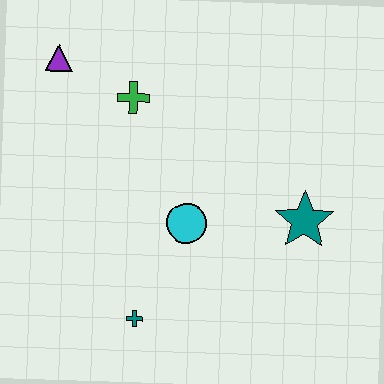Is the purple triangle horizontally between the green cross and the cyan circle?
No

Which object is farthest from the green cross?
The teal cross is farthest from the green cross.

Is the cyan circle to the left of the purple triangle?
No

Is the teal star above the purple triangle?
No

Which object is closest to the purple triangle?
The green cross is closest to the purple triangle.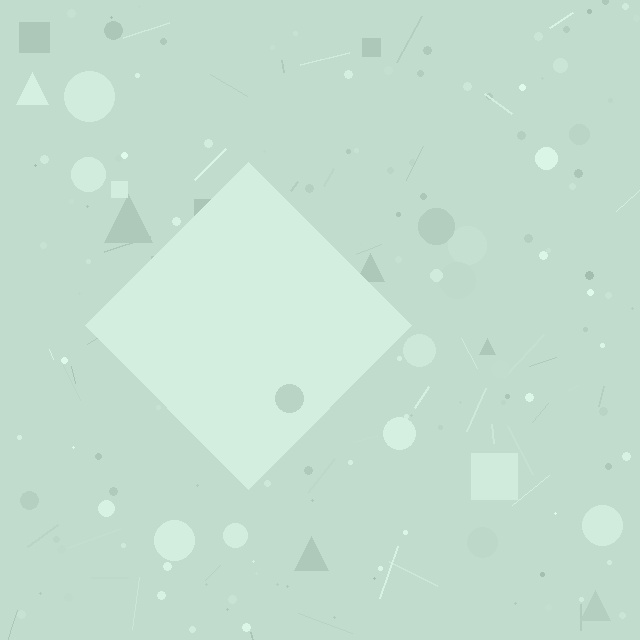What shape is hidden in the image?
A diamond is hidden in the image.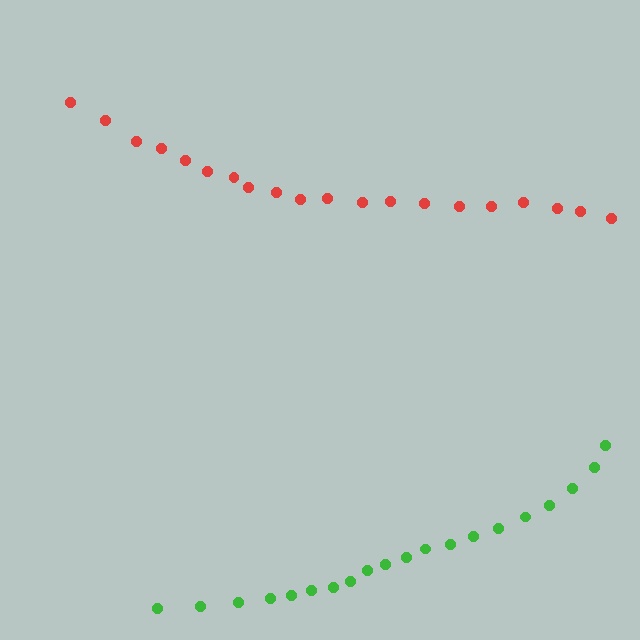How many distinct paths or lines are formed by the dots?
There are 2 distinct paths.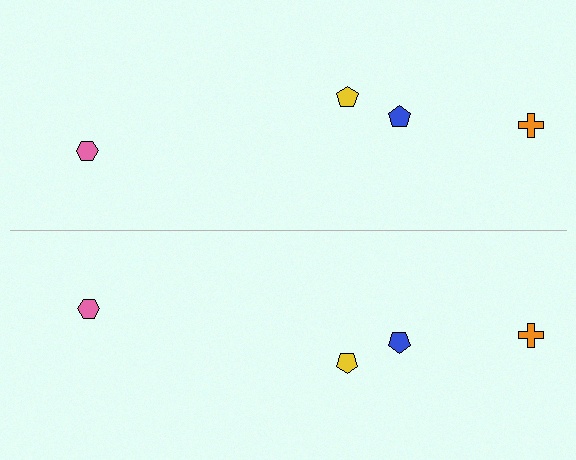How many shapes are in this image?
There are 8 shapes in this image.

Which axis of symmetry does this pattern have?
The pattern has a horizontal axis of symmetry running through the center of the image.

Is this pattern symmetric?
Yes, this pattern has bilateral (reflection) symmetry.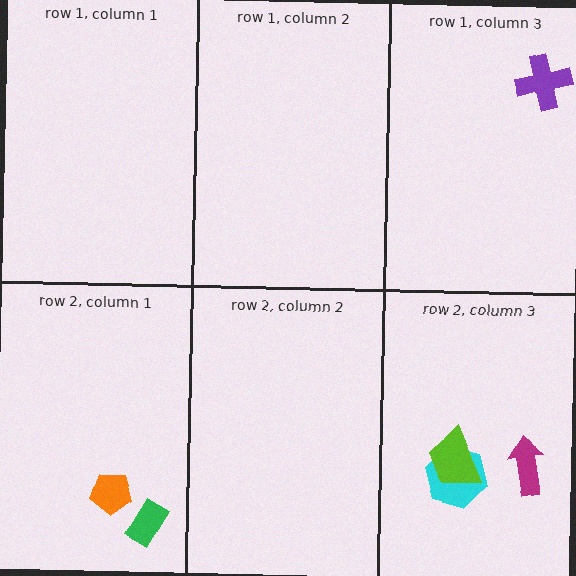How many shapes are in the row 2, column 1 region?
2.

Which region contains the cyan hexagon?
The row 2, column 3 region.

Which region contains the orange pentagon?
The row 2, column 1 region.